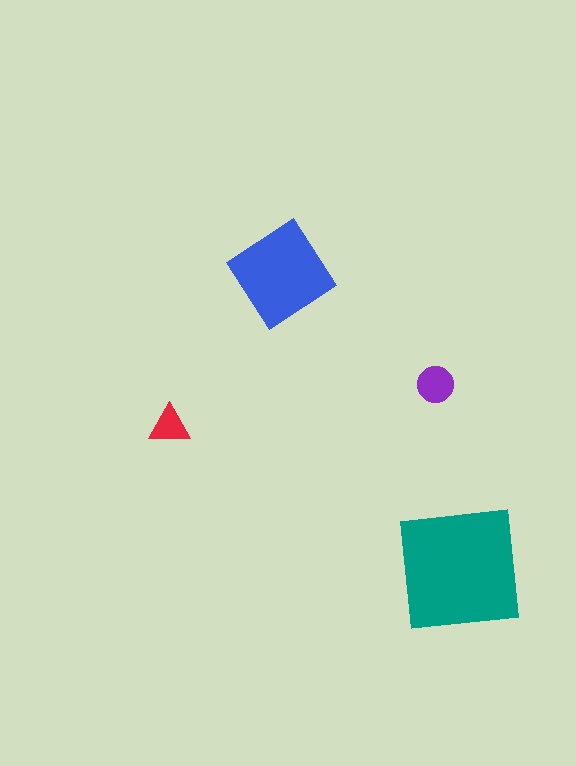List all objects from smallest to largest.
The red triangle, the purple circle, the blue diamond, the teal square.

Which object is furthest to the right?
The teal square is rightmost.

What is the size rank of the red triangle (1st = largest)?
4th.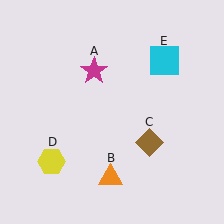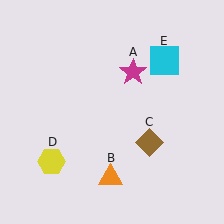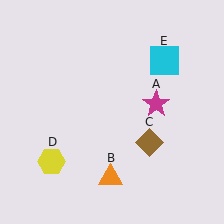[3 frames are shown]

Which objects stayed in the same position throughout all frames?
Orange triangle (object B) and brown diamond (object C) and yellow hexagon (object D) and cyan square (object E) remained stationary.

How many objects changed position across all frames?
1 object changed position: magenta star (object A).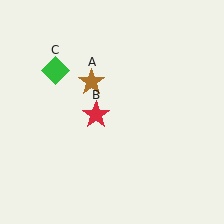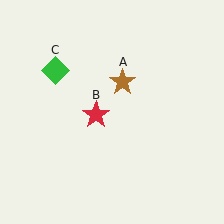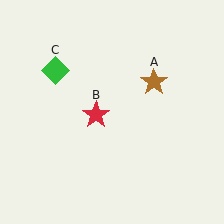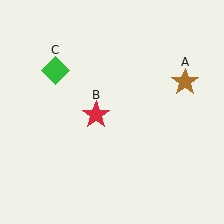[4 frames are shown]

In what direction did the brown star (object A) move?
The brown star (object A) moved right.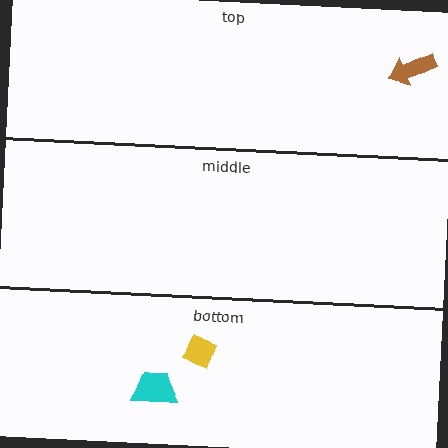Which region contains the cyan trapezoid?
The bottom region.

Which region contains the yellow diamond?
The bottom region.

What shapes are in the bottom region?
The cyan trapezoid, the yellow diamond.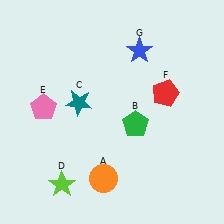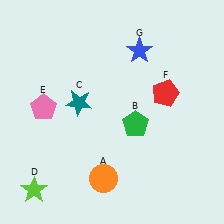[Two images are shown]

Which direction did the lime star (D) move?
The lime star (D) moved left.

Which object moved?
The lime star (D) moved left.